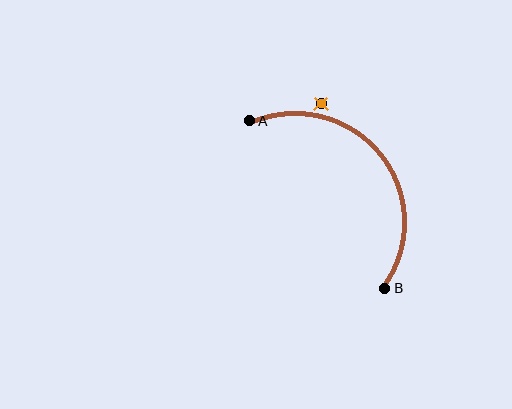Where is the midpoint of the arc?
The arc midpoint is the point on the curve farthest from the straight line joining A and B. It sits above and to the right of that line.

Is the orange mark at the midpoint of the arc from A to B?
No — the orange mark does not lie on the arc at all. It sits slightly outside the curve.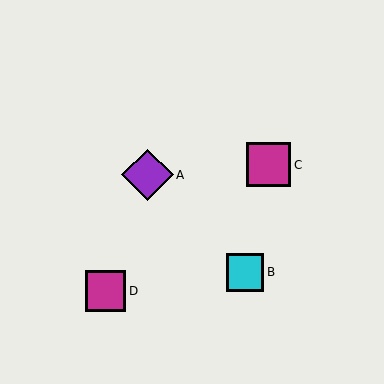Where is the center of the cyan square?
The center of the cyan square is at (245, 272).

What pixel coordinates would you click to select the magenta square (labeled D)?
Click at (105, 291) to select the magenta square D.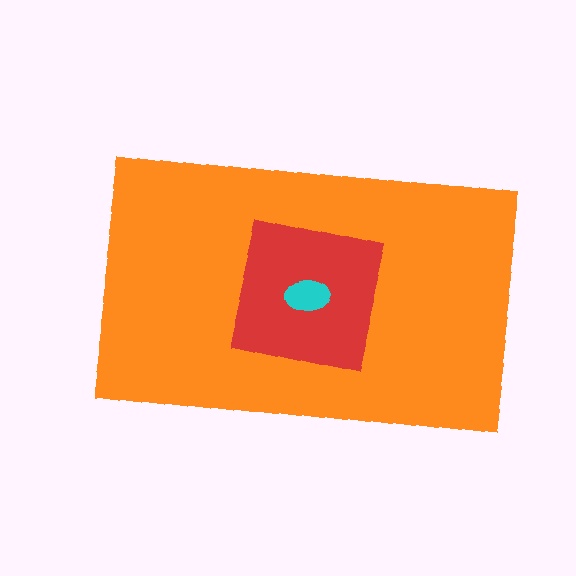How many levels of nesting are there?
3.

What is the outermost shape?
The orange rectangle.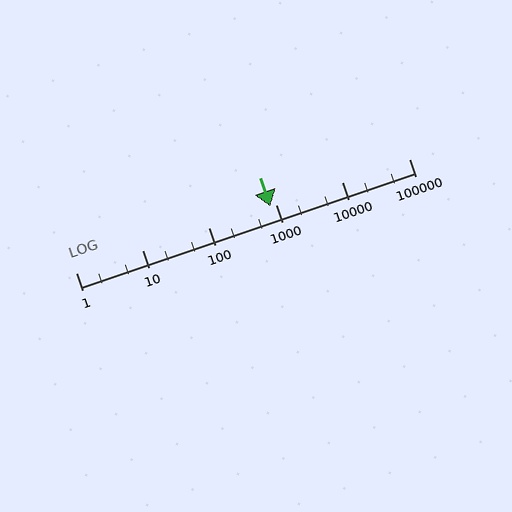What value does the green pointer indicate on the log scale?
The pointer indicates approximately 820.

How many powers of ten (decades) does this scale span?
The scale spans 5 decades, from 1 to 100000.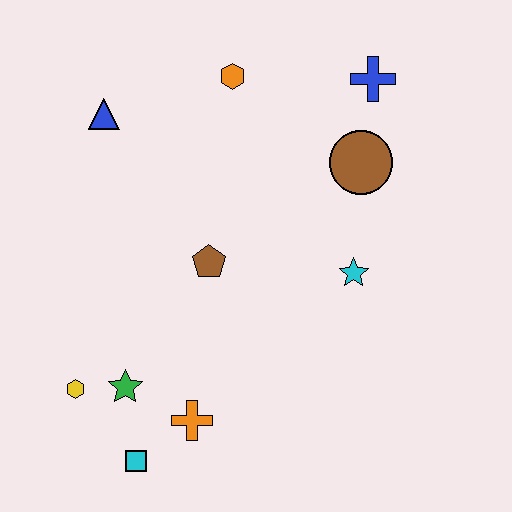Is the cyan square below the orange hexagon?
Yes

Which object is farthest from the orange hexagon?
The cyan square is farthest from the orange hexagon.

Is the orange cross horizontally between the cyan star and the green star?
Yes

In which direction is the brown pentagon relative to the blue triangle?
The brown pentagon is below the blue triangle.